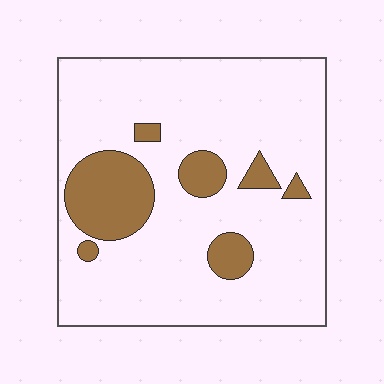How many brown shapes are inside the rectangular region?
7.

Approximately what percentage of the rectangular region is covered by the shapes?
Approximately 15%.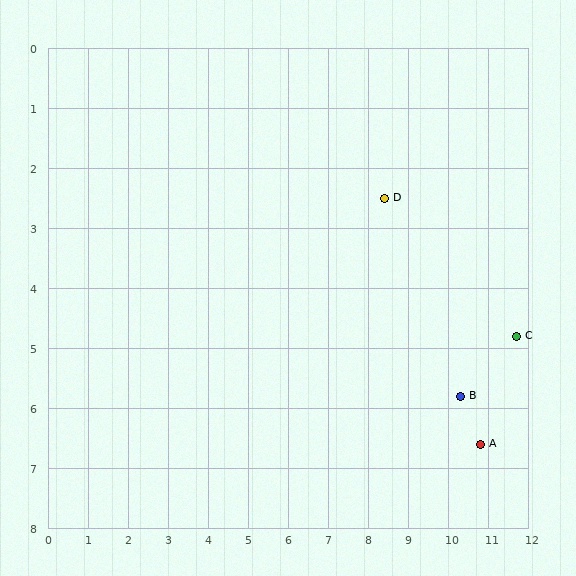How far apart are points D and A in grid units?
Points D and A are about 4.8 grid units apart.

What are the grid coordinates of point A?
Point A is at approximately (10.8, 6.6).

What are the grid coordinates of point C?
Point C is at approximately (11.7, 4.8).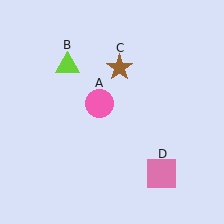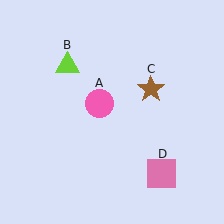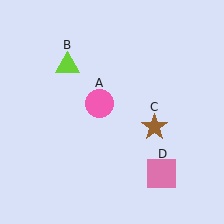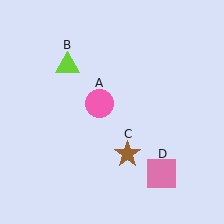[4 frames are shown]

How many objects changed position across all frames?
1 object changed position: brown star (object C).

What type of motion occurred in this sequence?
The brown star (object C) rotated clockwise around the center of the scene.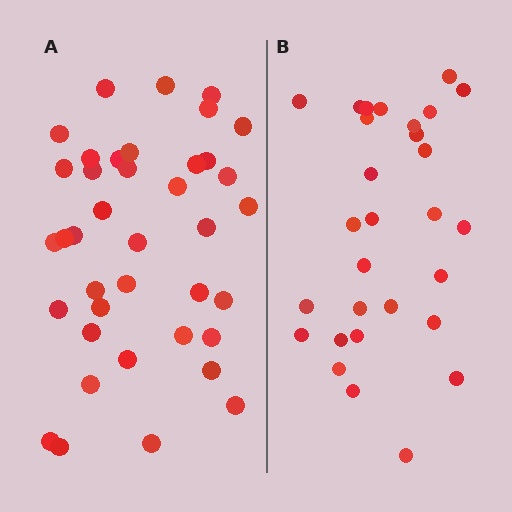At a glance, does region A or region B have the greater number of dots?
Region A (the left region) has more dots.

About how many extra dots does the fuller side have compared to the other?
Region A has roughly 10 or so more dots than region B.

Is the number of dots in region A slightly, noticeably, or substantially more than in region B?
Region A has noticeably more, but not dramatically so. The ratio is roughly 1.3 to 1.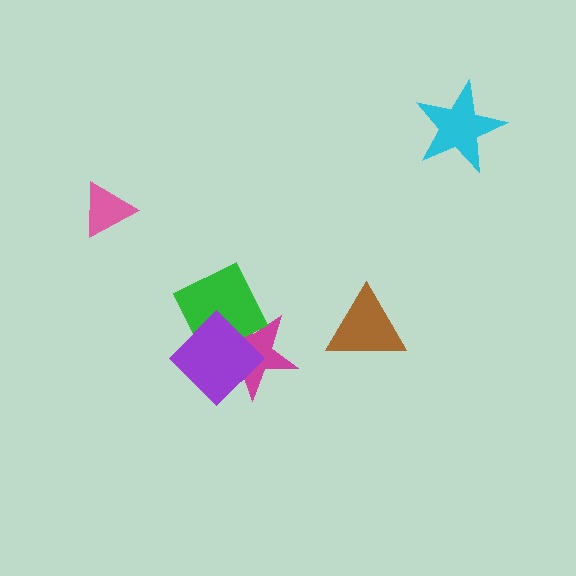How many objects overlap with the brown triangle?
0 objects overlap with the brown triangle.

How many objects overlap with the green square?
2 objects overlap with the green square.